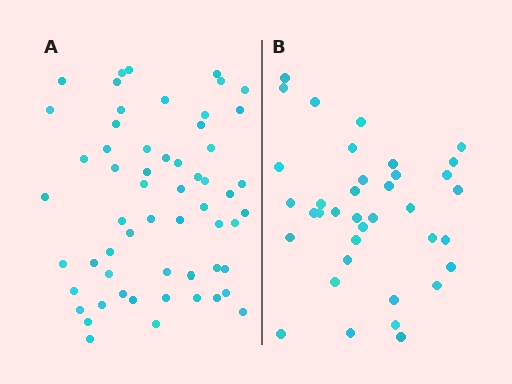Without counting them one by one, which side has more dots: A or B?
Region A (the left region) has more dots.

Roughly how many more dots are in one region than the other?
Region A has approximately 20 more dots than region B.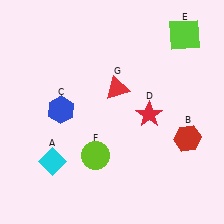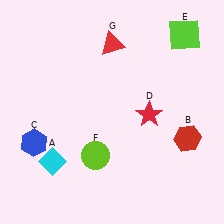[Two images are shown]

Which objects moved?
The objects that moved are: the blue hexagon (C), the red triangle (G).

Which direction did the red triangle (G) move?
The red triangle (G) moved up.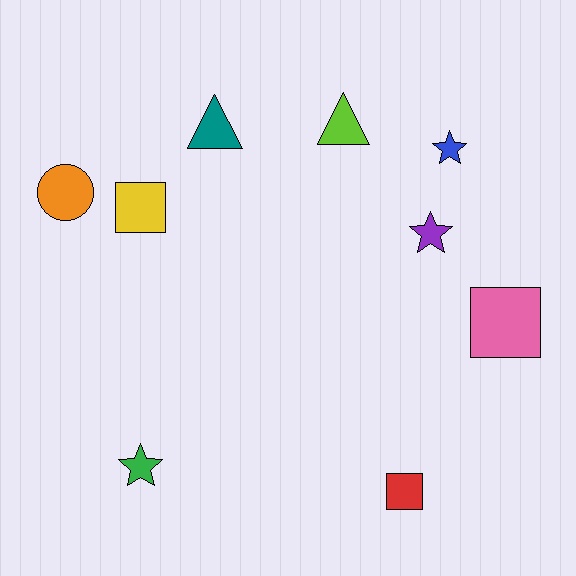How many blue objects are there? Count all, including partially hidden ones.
There is 1 blue object.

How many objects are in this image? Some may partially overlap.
There are 9 objects.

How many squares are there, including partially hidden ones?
There are 3 squares.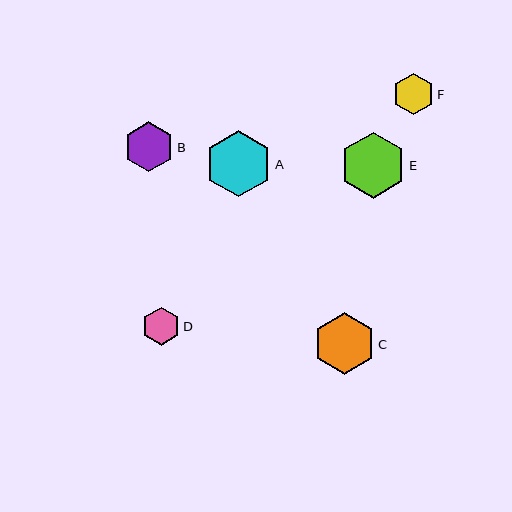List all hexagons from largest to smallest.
From largest to smallest: A, E, C, B, F, D.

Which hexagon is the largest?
Hexagon A is the largest with a size of approximately 66 pixels.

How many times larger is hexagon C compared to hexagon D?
Hexagon C is approximately 1.6 times the size of hexagon D.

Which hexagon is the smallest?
Hexagon D is the smallest with a size of approximately 38 pixels.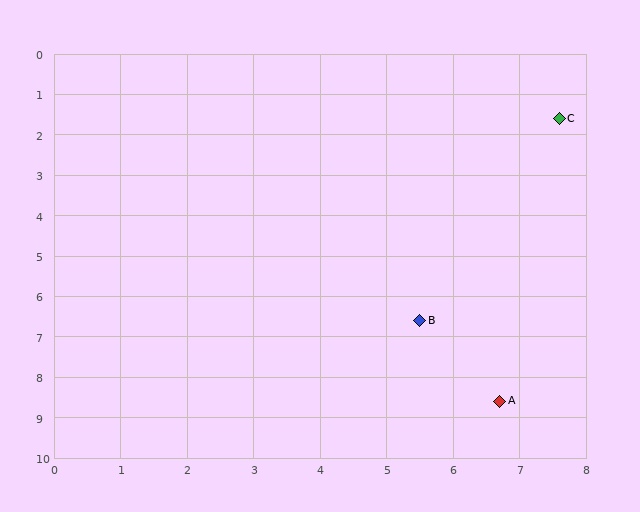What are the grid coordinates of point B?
Point B is at approximately (5.5, 6.6).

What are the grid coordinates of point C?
Point C is at approximately (7.6, 1.6).